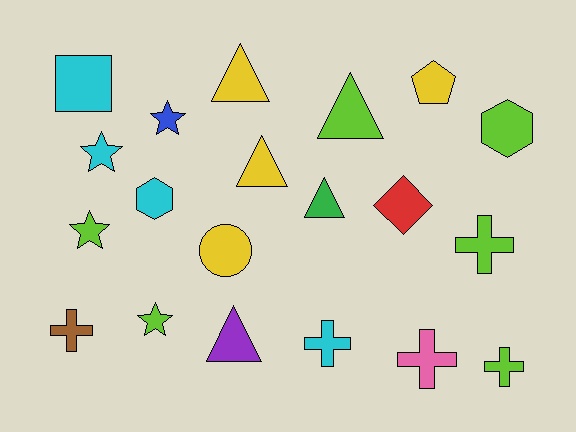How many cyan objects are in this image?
There are 4 cyan objects.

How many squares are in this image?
There is 1 square.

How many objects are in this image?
There are 20 objects.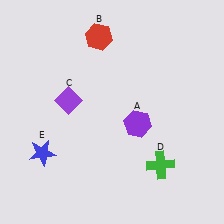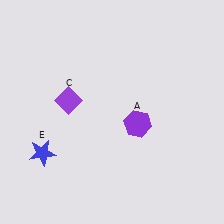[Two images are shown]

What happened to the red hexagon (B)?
The red hexagon (B) was removed in Image 2. It was in the top-left area of Image 1.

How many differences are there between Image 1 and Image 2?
There are 2 differences between the two images.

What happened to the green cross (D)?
The green cross (D) was removed in Image 2. It was in the bottom-right area of Image 1.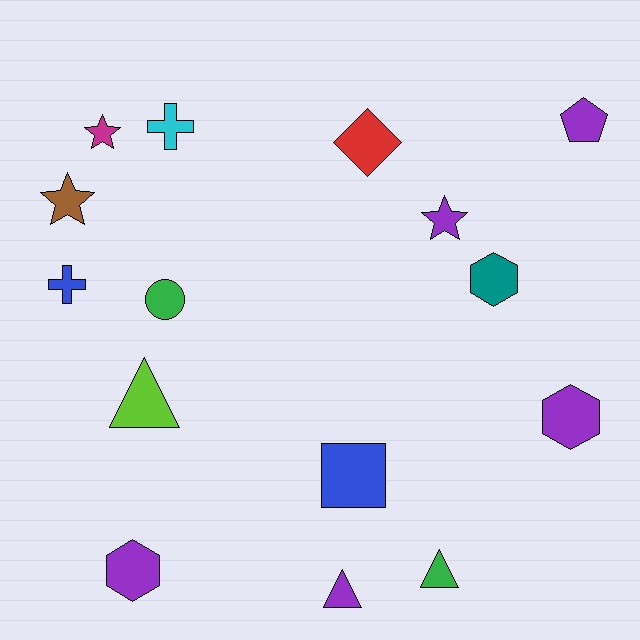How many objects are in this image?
There are 15 objects.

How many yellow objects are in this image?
There are no yellow objects.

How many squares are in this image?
There is 1 square.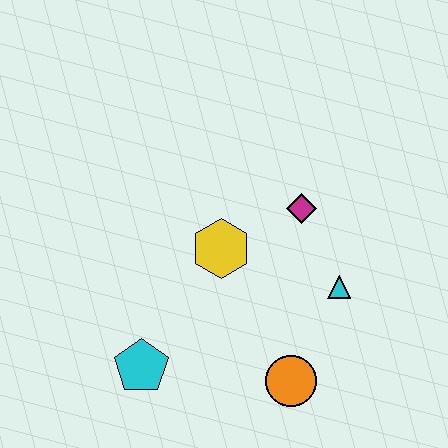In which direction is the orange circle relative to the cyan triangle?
The orange circle is below the cyan triangle.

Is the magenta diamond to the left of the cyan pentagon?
No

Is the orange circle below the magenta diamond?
Yes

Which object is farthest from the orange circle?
The magenta diamond is farthest from the orange circle.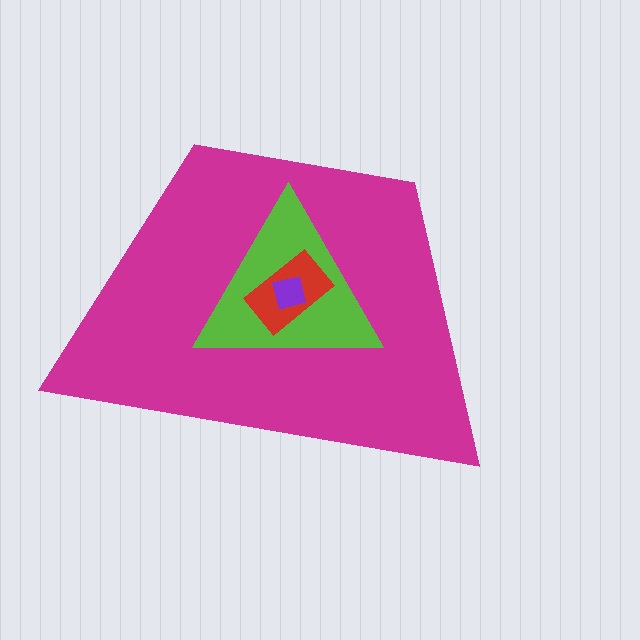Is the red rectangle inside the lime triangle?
Yes.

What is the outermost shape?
The magenta trapezoid.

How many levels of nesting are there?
4.